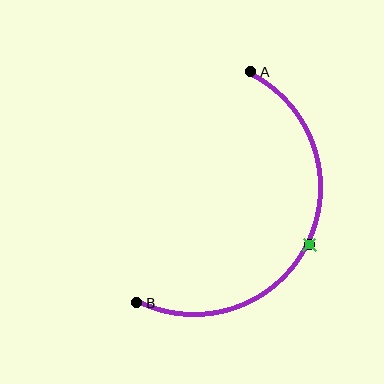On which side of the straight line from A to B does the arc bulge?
The arc bulges to the right of the straight line connecting A and B.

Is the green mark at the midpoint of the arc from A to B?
Yes. The green mark lies on the arc at equal arc-length from both A and B — it is the arc midpoint.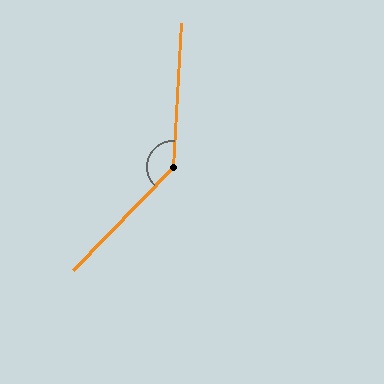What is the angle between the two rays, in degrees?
Approximately 139 degrees.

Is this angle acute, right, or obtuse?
It is obtuse.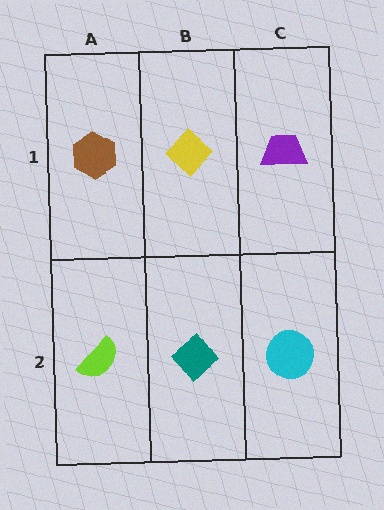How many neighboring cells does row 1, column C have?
2.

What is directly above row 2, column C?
A purple trapezoid.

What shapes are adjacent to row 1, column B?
A teal diamond (row 2, column B), a brown hexagon (row 1, column A), a purple trapezoid (row 1, column C).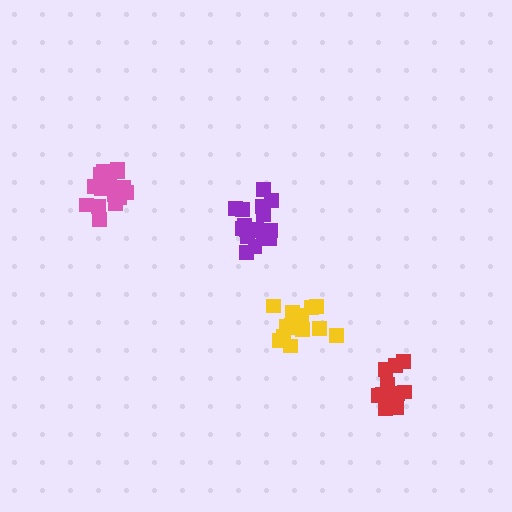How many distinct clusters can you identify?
There are 4 distinct clusters.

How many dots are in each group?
Group 1: 14 dots, Group 2: 18 dots, Group 3: 19 dots, Group 4: 19 dots (70 total).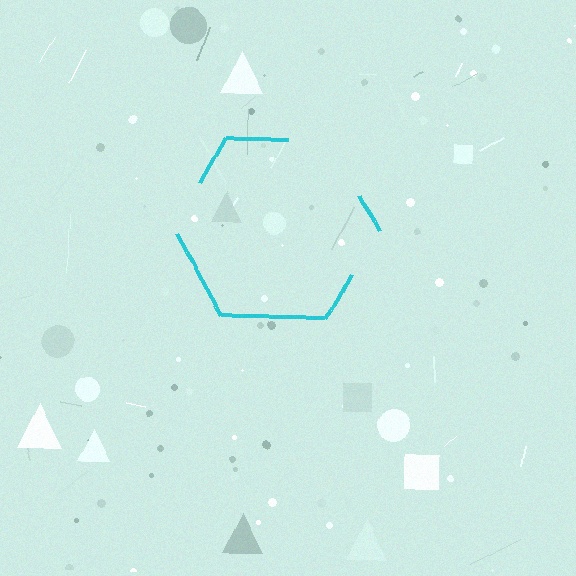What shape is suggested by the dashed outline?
The dashed outline suggests a hexagon.